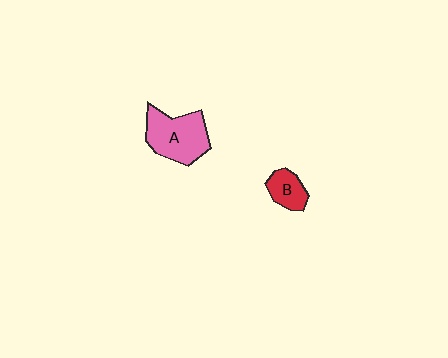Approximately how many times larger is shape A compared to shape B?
Approximately 2.2 times.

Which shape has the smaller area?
Shape B (red).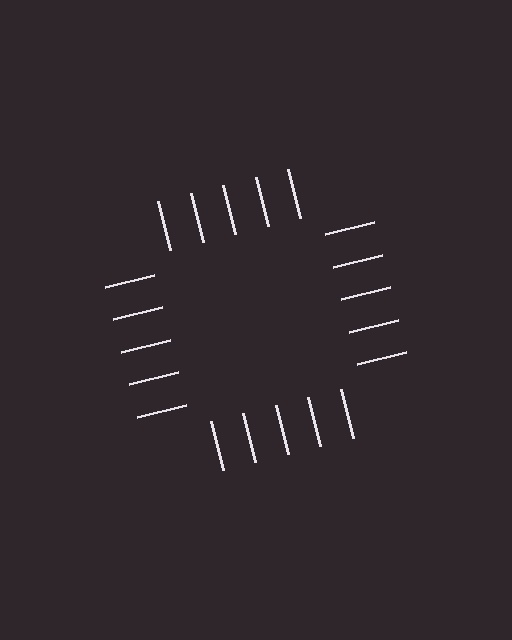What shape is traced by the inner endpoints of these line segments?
An illusory square — the line segments terminate on its edges but no continuous stroke is drawn.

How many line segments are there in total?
20 — 5 along each of the 4 edges.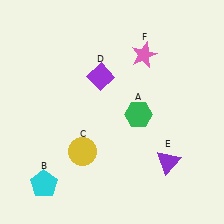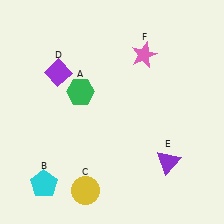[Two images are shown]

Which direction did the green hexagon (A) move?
The green hexagon (A) moved left.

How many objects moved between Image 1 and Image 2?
3 objects moved between the two images.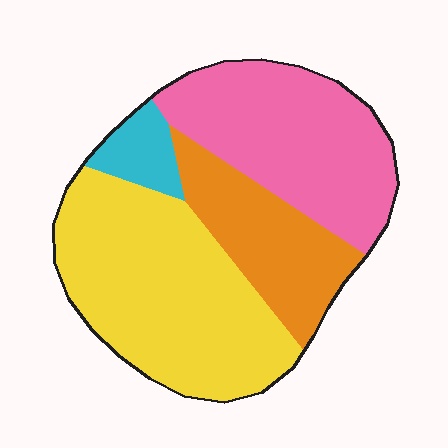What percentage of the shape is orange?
Orange takes up between a sixth and a third of the shape.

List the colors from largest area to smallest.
From largest to smallest: yellow, pink, orange, cyan.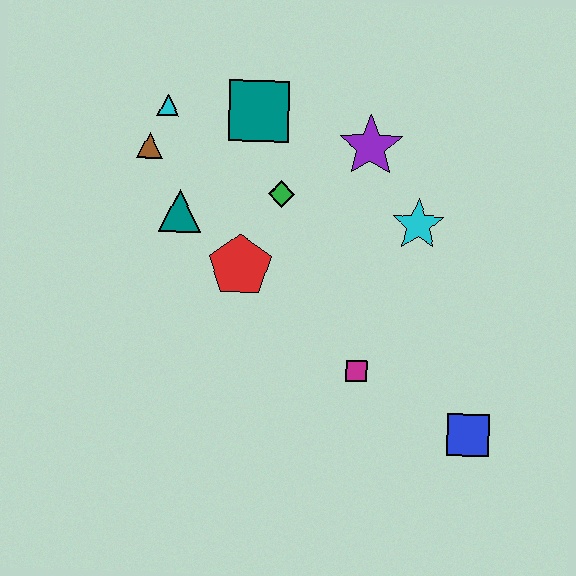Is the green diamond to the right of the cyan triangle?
Yes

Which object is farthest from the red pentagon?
The blue square is farthest from the red pentagon.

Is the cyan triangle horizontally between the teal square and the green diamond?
No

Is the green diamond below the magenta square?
No